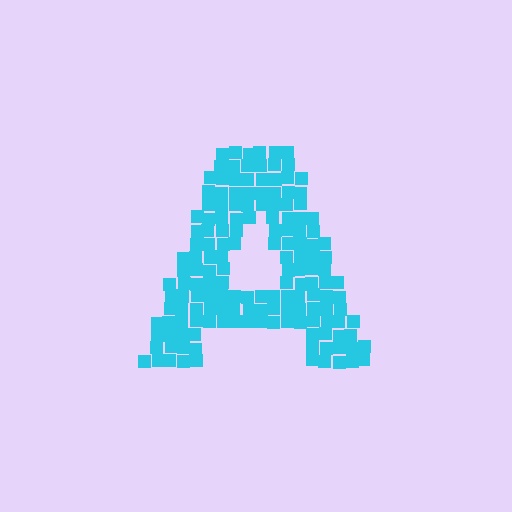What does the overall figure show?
The overall figure shows the letter A.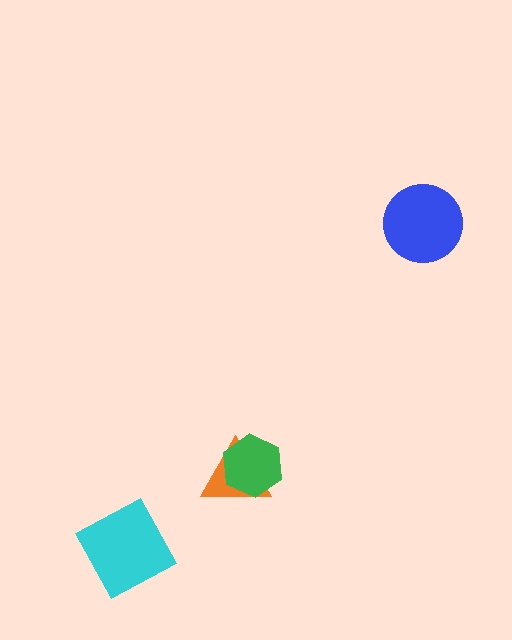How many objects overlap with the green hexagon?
1 object overlaps with the green hexagon.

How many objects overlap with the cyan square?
0 objects overlap with the cyan square.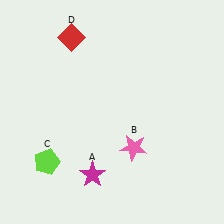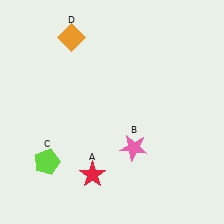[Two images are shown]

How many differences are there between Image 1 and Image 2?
There are 2 differences between the two images.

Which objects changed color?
A changed from magenta to red. D changed from red to orange.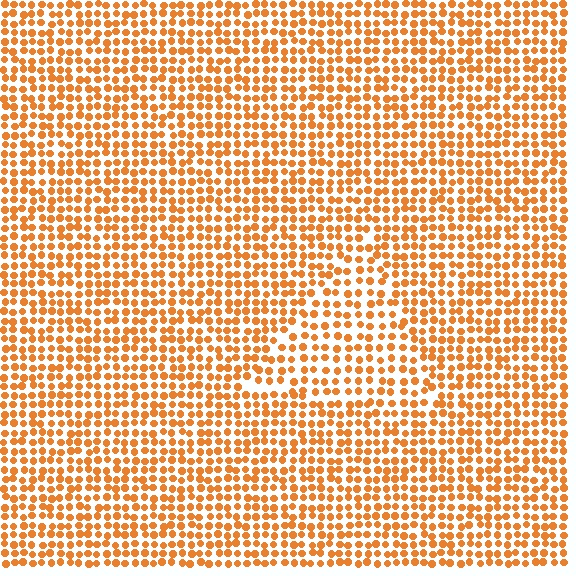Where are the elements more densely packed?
The elements are more densely packed outside the triangle boundary.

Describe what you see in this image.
The image contains small orange elements arranged at two different densities. A triangle-shaped region is visible where the elements are less densely packed than the surrounding area.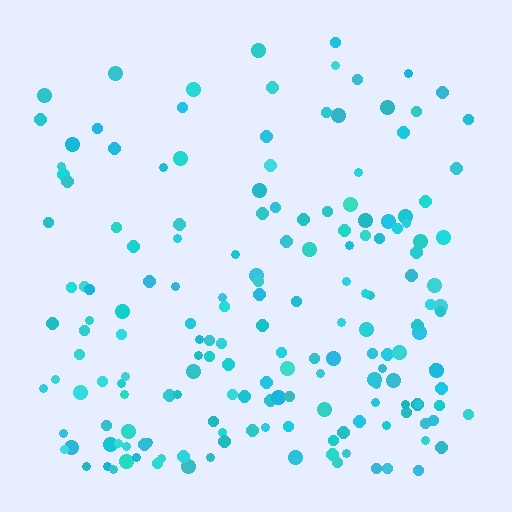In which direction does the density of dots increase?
From top to bottom, with the bottom side densest.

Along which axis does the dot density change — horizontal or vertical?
Vertical.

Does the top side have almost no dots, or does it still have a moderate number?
Still a moderate number, just noticeably fewer than the bottom.